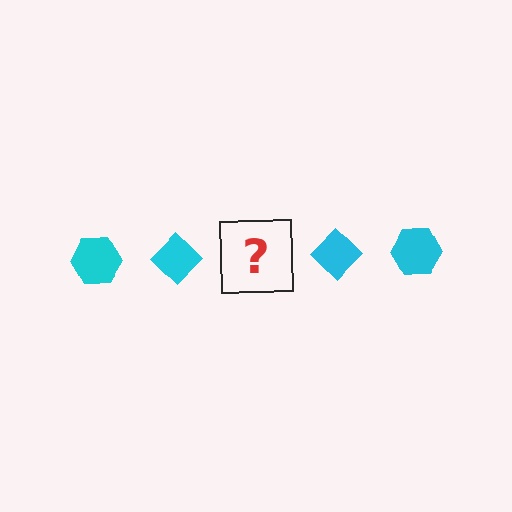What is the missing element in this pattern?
The missing element is a cyan hexagon.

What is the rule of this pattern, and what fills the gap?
The rule is that the pattern cycles through hexagon, diamond shapes in cyan. The gap should be filled with a cyan hexagon.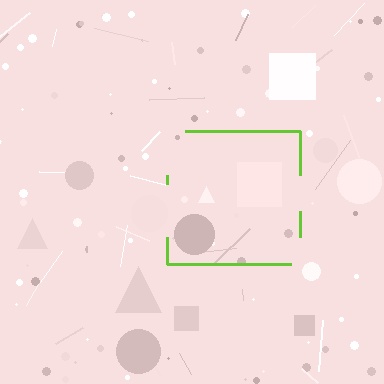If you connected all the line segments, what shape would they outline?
They would outline a square.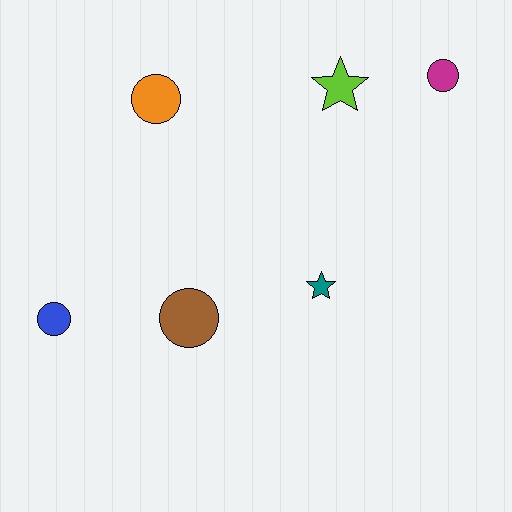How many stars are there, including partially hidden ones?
There are 2 stars.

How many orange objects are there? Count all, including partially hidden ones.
There is 1 orange object.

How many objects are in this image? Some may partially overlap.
There are 6 objects.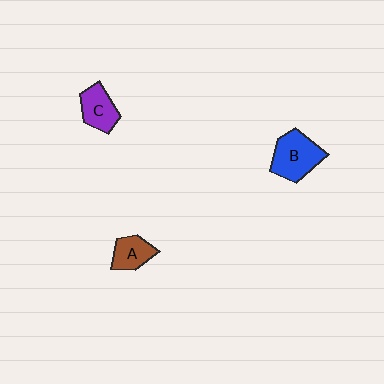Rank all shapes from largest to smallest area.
From largest to smallest: B (blue), C (purple), A (brown).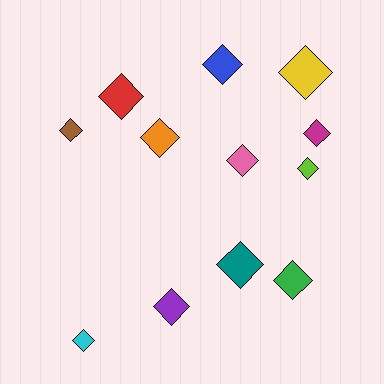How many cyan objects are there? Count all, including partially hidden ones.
There is 1 cyan object.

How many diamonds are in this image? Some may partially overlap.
There are 12 diamonds.